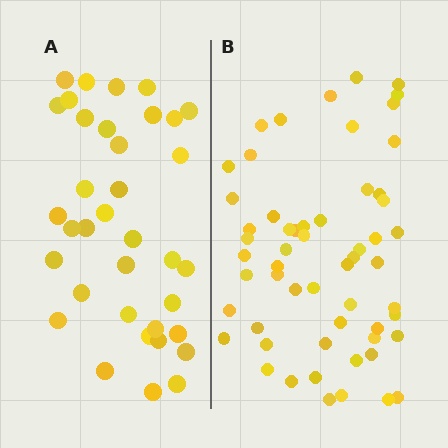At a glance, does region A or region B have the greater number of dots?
Region B (the right region) has more dots.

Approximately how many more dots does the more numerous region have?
Region B has approximately 20 more dots than region A.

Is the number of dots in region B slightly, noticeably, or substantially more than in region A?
Region B has substantially more. The ratio is roughly 1.6 to 1.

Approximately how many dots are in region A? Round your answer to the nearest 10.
About 40 dots. (The exact count is 36, which rounds to 40.)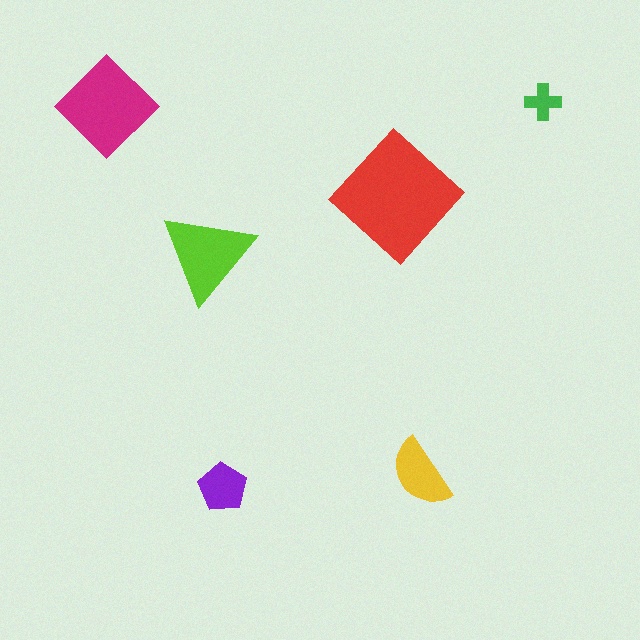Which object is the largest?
The red diamond.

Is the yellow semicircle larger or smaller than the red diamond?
Smaller.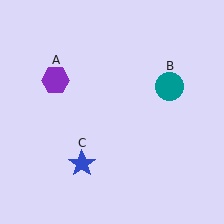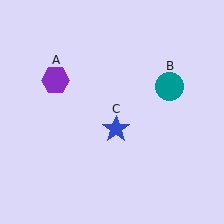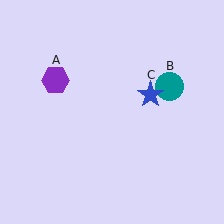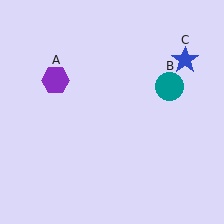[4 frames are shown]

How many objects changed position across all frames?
1 object changed position: blue star (object C).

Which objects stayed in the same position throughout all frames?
Purple hexagon (object A) and teal circle (object B) remained stationary.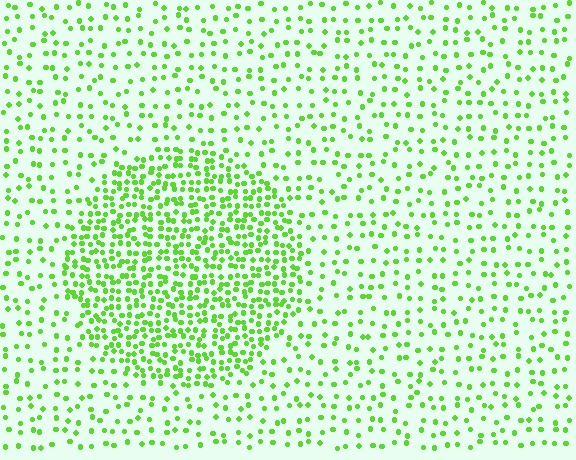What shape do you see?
I see a circle.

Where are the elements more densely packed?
The elements are more densely packed inside the circle boundary.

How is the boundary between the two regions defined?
The boundary is defined by a change in element density (approximately 2.5x ratio). All elements are the same color, size, and shape.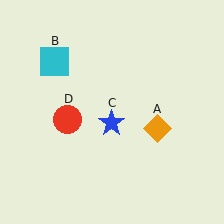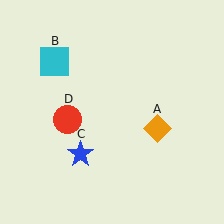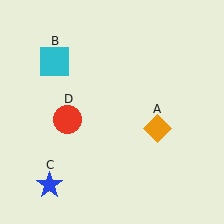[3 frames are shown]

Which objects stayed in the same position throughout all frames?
Orange diamond (object A) and cyan square (object B) and red circle (object D) remained stationary.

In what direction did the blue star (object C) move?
The blue star (object C) moved down and to the left.